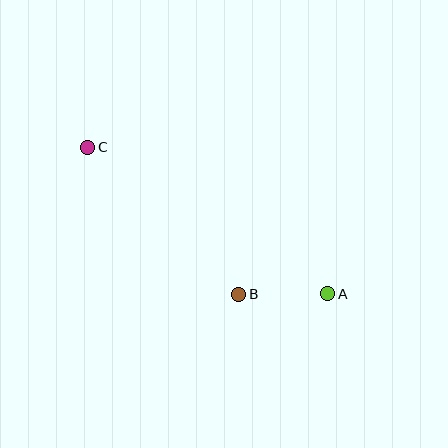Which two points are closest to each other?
Points A and B are closest to each other.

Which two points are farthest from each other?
Points A and C are farthest from each other.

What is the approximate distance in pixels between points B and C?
The distance between B and C is approximately 211 pixels.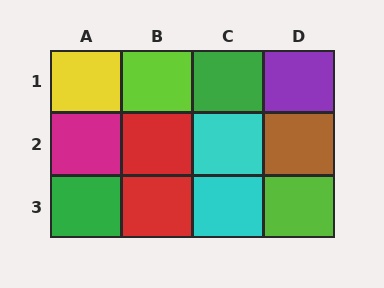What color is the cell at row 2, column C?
Cyan.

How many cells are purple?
1 cell is purple.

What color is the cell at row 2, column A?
Magenta.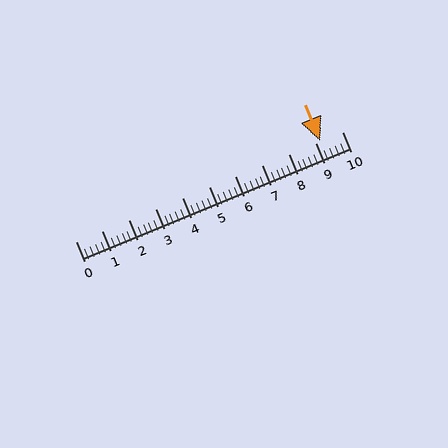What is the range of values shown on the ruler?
The ruler shows values from 0 to 10.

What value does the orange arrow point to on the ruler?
The orange arrow points to approximately 9.2.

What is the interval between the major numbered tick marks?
The major tick marks are spaced 1 units apart.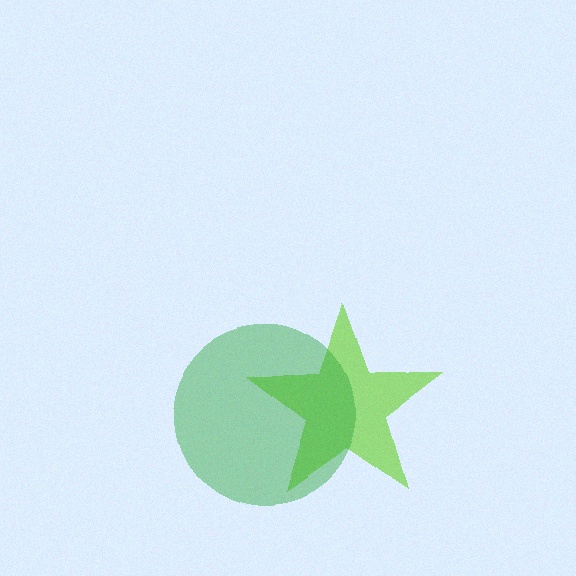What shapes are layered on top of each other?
The layered shapes are: a lime star, a green circle.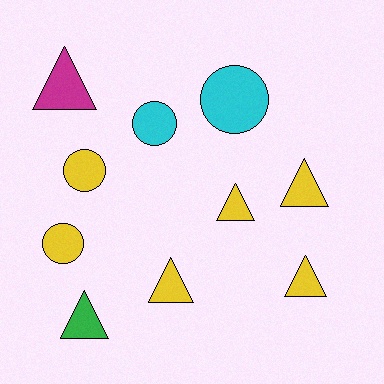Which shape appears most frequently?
Triangle, with 6 objects.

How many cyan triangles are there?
There are no cyan triangles.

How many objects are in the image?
There are 10 objects.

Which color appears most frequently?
Yellow, with 6 objects.